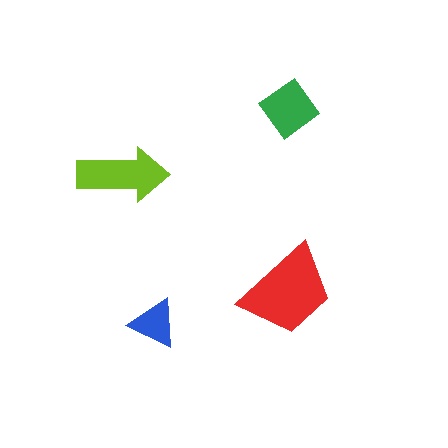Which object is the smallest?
The blue triangle.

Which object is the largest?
The red trapezoid.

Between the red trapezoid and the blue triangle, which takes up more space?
The red trapezoid.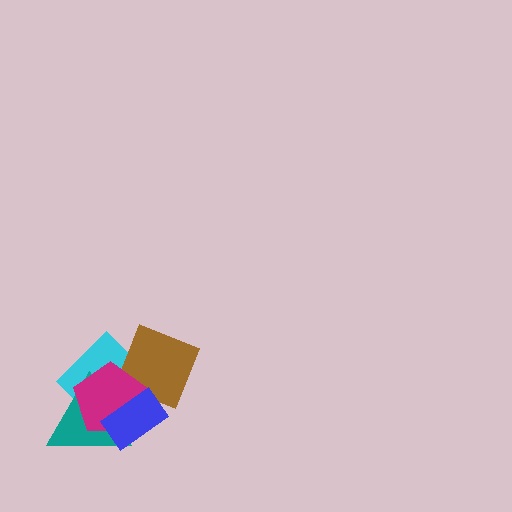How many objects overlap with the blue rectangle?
4 objects overlap with the blue rectangle.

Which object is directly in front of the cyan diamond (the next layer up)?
The brown diamond is directly in front of the cyan diamond.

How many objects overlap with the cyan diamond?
4 objects overlap with the cyan diamond.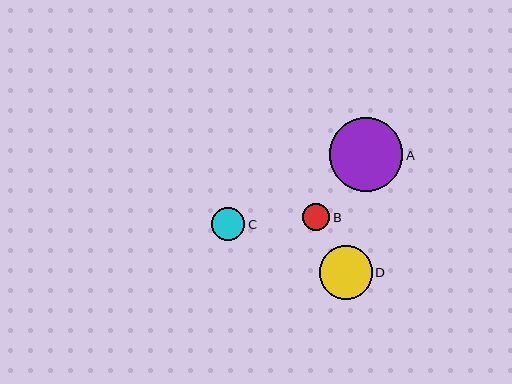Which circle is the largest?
Circle A is the largest with a size of approximately 73 pixels.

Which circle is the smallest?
Circle B is the smallest with a size of approximately 27 pixels.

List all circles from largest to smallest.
From largest to smallest: A, D, C, B.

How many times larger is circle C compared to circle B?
Circle C is approximately 1.2 times the size of circle B.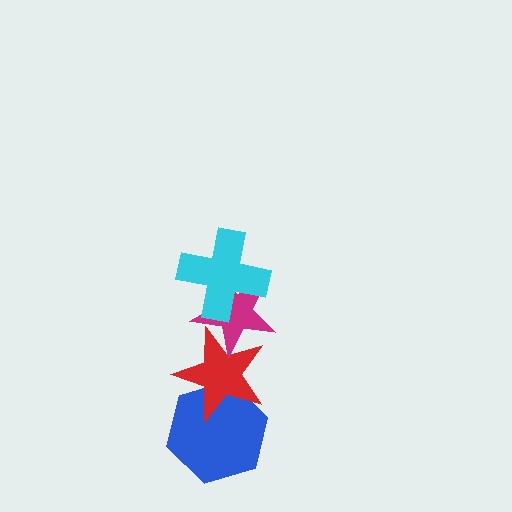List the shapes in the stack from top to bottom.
From top to bottom: the cyan cross, the magenta star, the red star, the blue hexagon.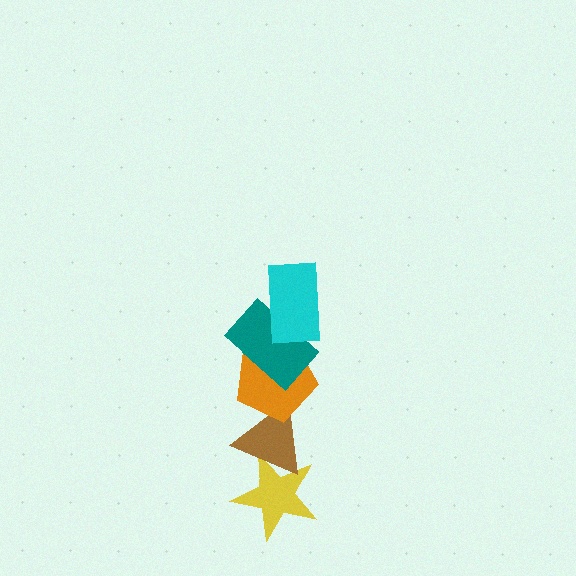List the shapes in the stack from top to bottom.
From top to bottom: the cyan rectangle, the teal rectangle, the orange pentagon, the brown triangle, the yellow star.